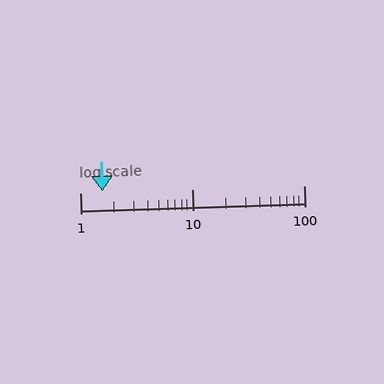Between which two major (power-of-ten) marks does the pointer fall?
The pointer is between 1 and 10.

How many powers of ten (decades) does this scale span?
The scale spans 2 decades, from 1 to 100.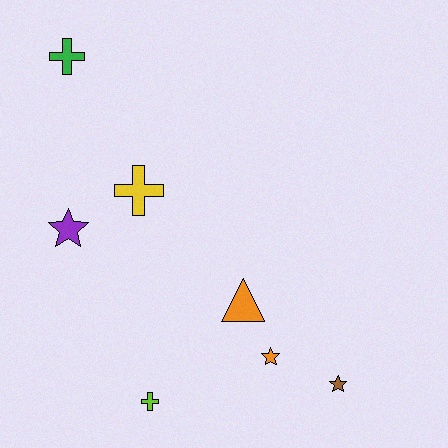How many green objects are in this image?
There is 1 green object.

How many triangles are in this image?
There is 1 triangle.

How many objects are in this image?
There are 7 objects.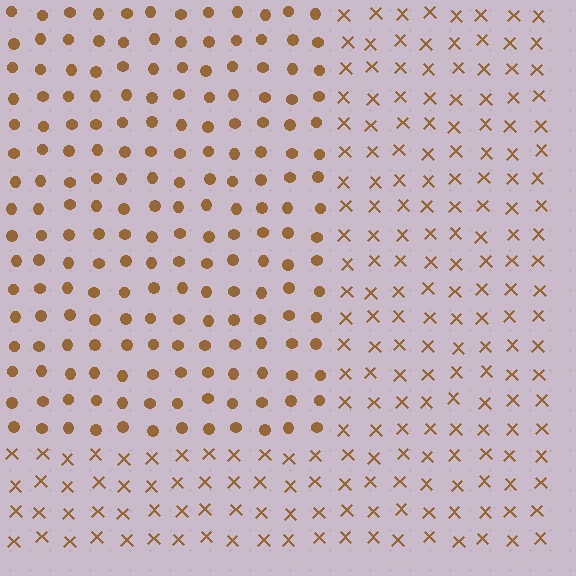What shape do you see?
I see a rectangle.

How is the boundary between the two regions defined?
The boundary is defined by a change in element shape: circles inside vs. X marks outside. All elements share the same color and spacing.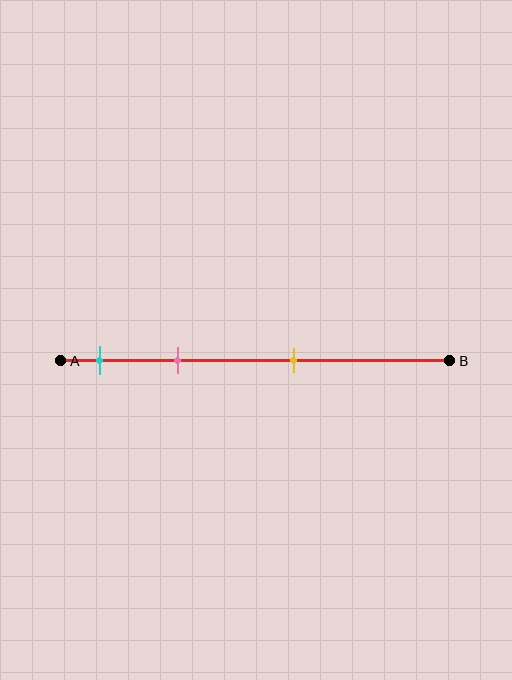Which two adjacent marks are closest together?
The cyan and pink marks are the closest adjacent pair.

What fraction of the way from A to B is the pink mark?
The pink mark is approximately 30% (0.3) of the way from A to B.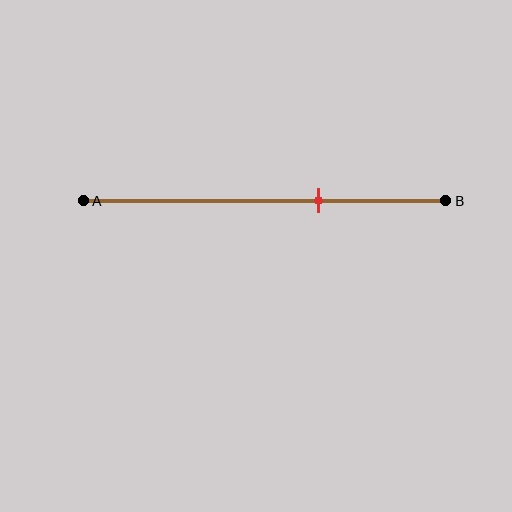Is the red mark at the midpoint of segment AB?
No, the mark is at about 65% from A, not at the 50% midpoint.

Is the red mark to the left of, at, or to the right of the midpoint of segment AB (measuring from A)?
The red mark is to the right of the midpoint of segment AB.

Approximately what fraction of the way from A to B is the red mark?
The red mark is approximately 65% of the way from A to B.